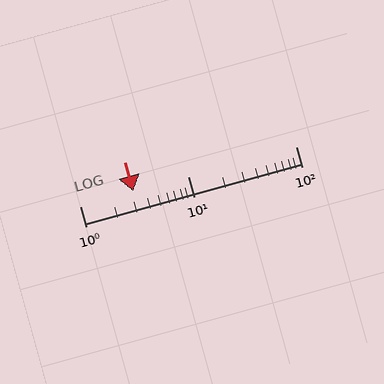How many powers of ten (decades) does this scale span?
The scale spans 2 decades, from 1 to 100.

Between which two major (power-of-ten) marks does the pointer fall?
The pointer is between 1 and 10.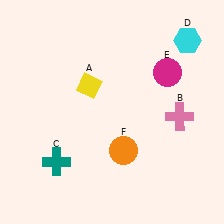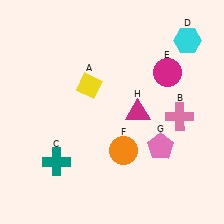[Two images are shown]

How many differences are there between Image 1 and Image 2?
There are 2 differences between the two images.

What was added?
A pink pentagon (G), a magenta triangle (H) were added in Image 2.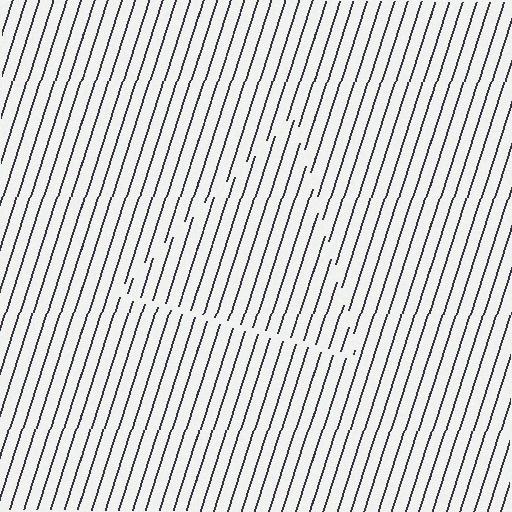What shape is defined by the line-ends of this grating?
An illusory triangle. The interior of the shape contains the same grating, shifted by half a period — the contour is defined by the phase discontinuity where line-ends from the inner and outer gratings abut.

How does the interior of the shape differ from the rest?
The interior of the shape contains the same grating, shifted by half a period — the contour is defined by the phase discontinuity where line-ends from the inner and outer gratings abut.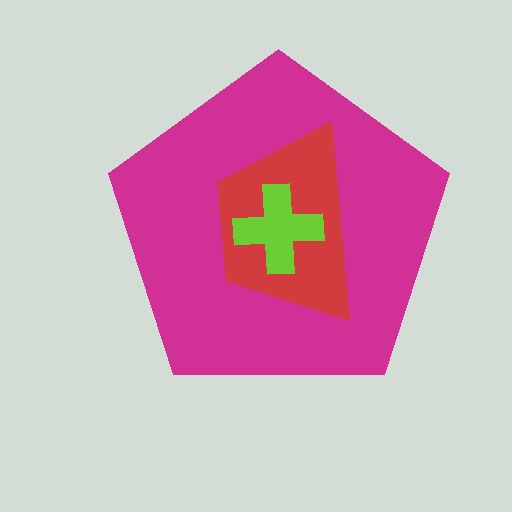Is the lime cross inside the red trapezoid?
Yes.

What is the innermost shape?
The lime cross.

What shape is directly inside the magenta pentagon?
The red trapezoid.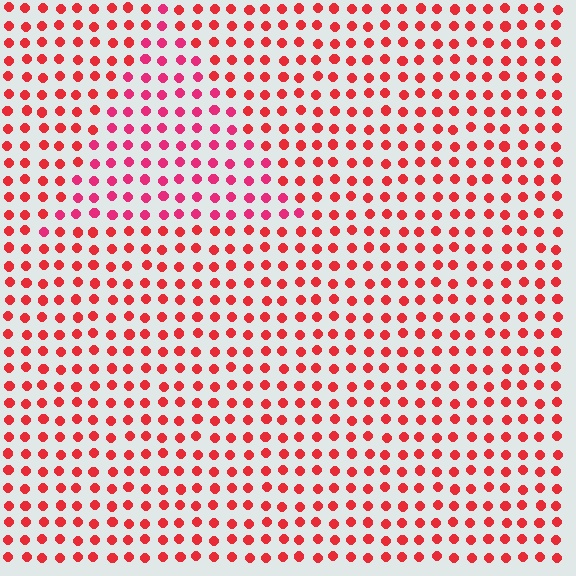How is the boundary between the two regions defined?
The boundary is defined purely by a slight shift in hue (about 23 degrees). Spacing, size, and orientation are identical on both sides.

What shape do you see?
I see a triangle.